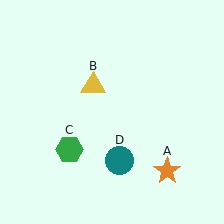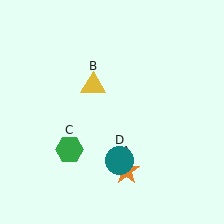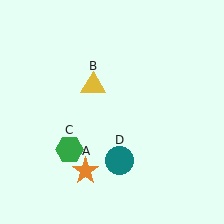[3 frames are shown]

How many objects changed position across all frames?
1 object changed position: orange star (object A).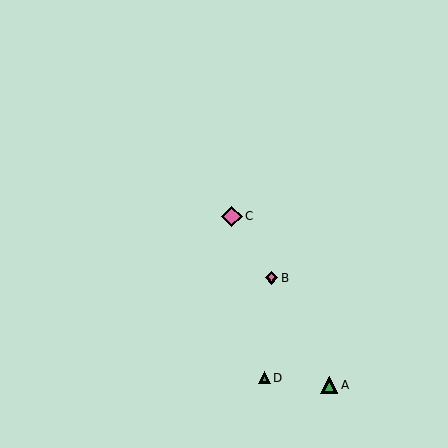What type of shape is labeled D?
Shape D is a green triangle.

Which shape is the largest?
The pink diamond (labeled C) is the largest.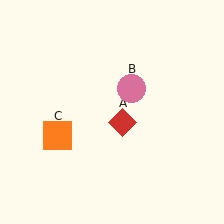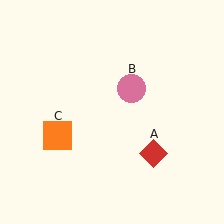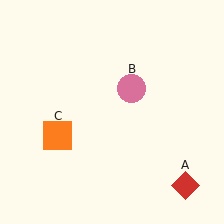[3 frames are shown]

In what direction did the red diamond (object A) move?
The red diamond (object A) moved down and to the right.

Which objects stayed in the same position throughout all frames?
Pink circle (object B) and orange square (object C) remained stationary.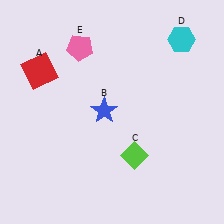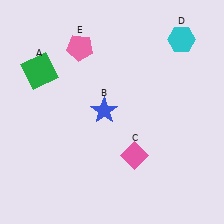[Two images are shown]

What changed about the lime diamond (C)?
In Image 1, C is lime. In Image 2, it changed to pink.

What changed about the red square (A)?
In Image 1, A is red. In Image 2, it changed to green.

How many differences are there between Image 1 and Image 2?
There are 2 differences between the two images.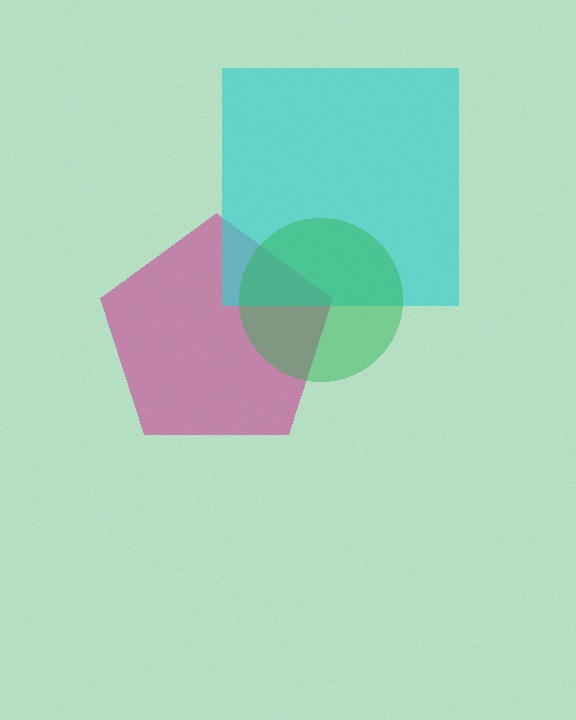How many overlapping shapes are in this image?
There are 3 overlapping shapes in the image.